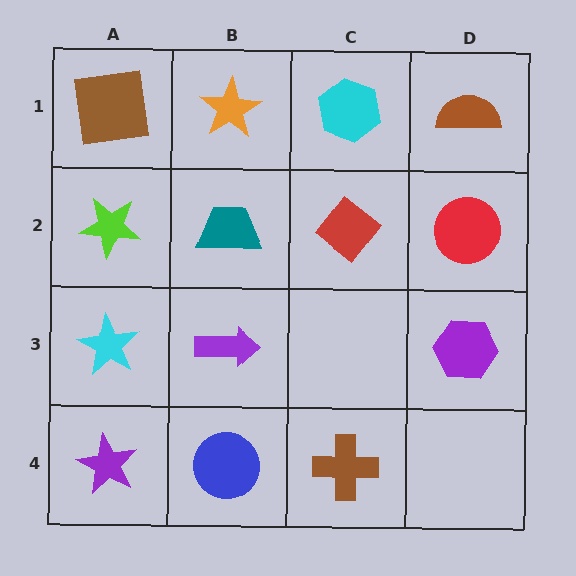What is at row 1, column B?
An orange star.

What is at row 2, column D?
A red circle.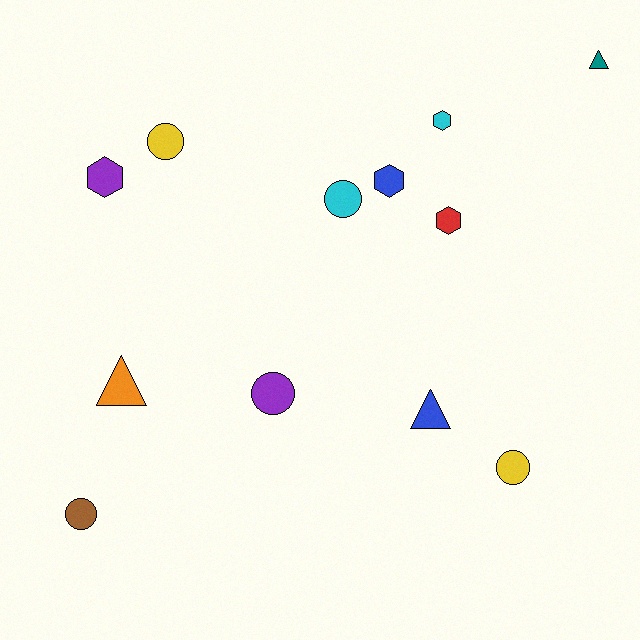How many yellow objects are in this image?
There are 2 yellow objects.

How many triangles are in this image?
There are 3 triangles.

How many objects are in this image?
There are 12 objects.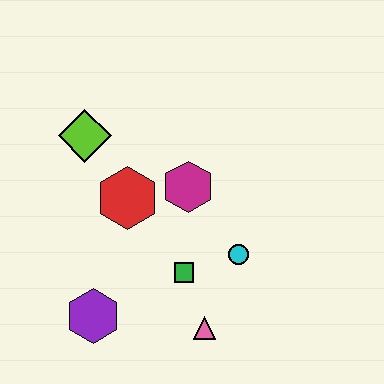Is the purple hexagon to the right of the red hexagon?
No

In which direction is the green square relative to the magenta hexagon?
The green square is below the magenta hexagon.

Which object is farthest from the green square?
The lime diamond is farthest from the green square.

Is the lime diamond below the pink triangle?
No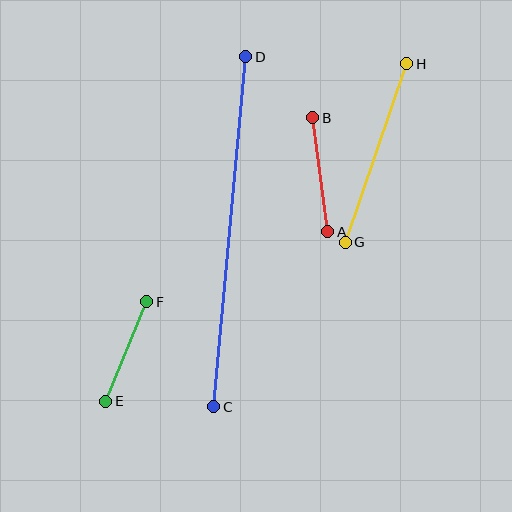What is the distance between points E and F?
The distance is approximately 108 pixels.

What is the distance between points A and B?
The distance is approximately 115 pixels.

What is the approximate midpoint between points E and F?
The midpoint is at approximately (126, 352) pixels.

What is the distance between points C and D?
The distance is approximately 351 pixels.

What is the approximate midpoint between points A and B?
The midpoint is at approximately (320, 175) pixels.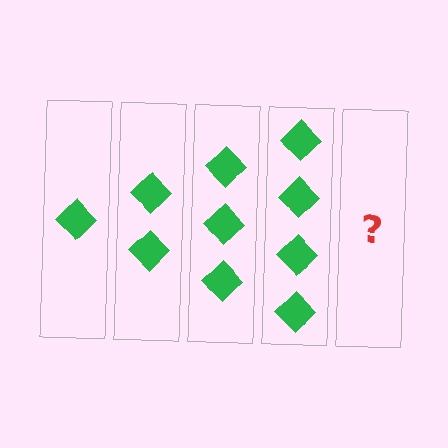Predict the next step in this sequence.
The next step is 5 diamonds.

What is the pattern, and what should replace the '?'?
The pattern is that each step adds one more diamond. The '?' should be 5 diamonds.